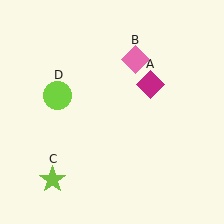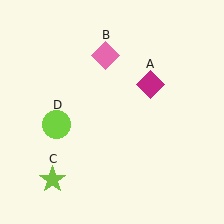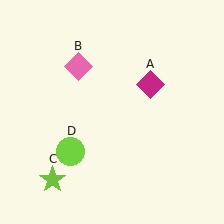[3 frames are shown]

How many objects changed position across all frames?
2 objects changed position: pink diamond (object B), lime circle (object D).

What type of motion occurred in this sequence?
The pink diamond (object B), lime circle (object D) rotated counterclockwise around the center of the scene.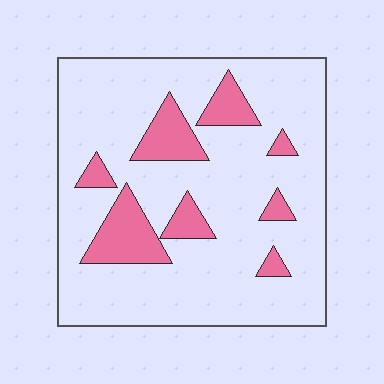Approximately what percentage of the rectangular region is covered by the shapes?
Approximately 15%.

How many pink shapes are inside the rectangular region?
8.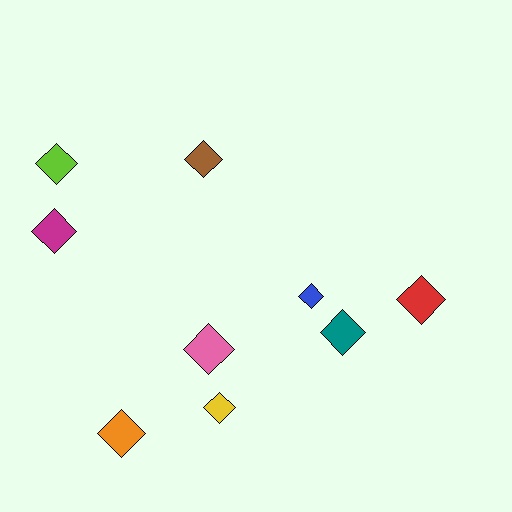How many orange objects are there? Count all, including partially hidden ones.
There is 1 orange object.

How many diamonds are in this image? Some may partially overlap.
There are 9 diamonds.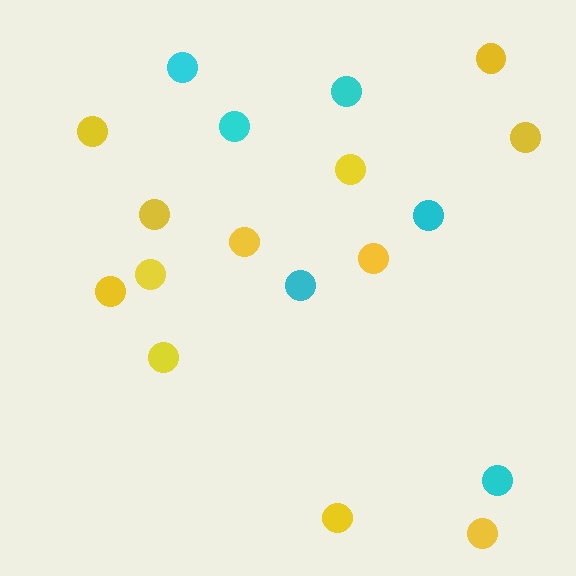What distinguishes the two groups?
There are 2 groups: one group of cyan circles (6) and one group of yellow circles (12).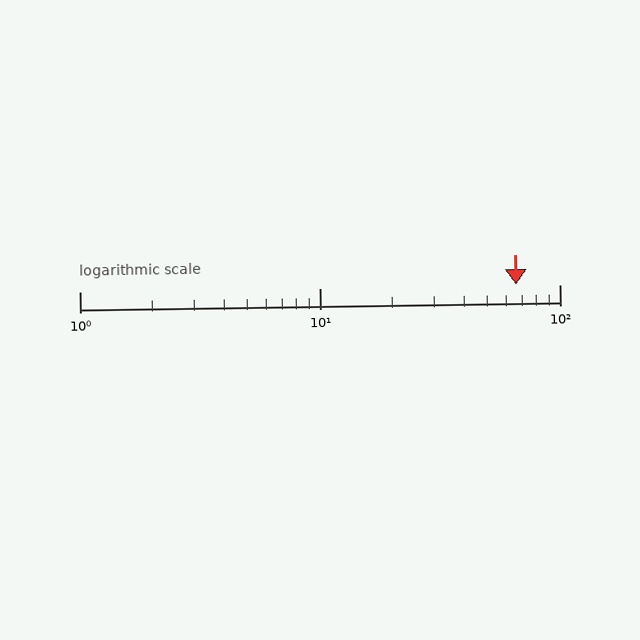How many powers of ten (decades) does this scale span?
The scale spans 2 decades, from 1 to 100.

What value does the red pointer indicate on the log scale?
The pointer indicates approximately 66.